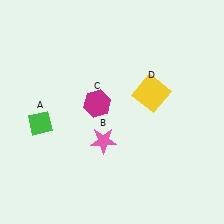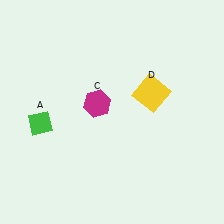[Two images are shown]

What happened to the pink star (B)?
The pink star (B) was removed in Image 2. It was in the bottom-left area of Image 1.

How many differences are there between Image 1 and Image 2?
There is 1 difference between the two images.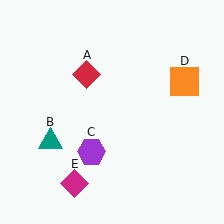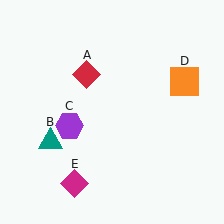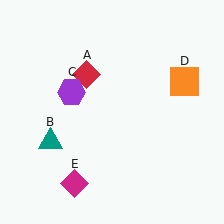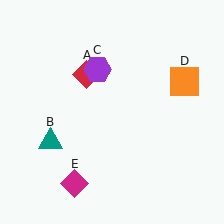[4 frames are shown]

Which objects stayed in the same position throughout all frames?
Red diamond (object A) and teal triangle (object B) and orange square (object D) and magenta diamond (object E) remained stationary.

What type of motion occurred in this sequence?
The purple hexagon (object C) rotated clockwise around the center of the scene.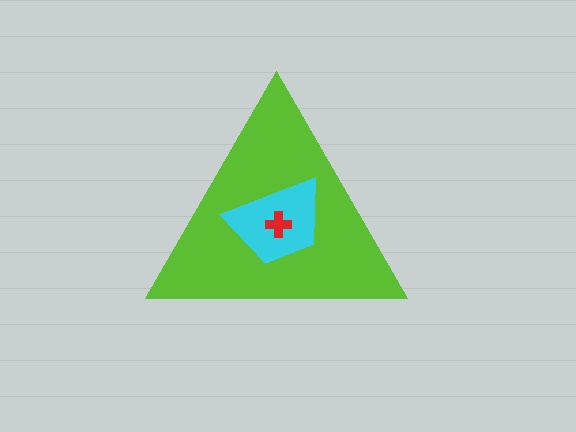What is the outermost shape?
The lime triangle.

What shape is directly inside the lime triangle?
The cyan trapezoid.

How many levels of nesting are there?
3.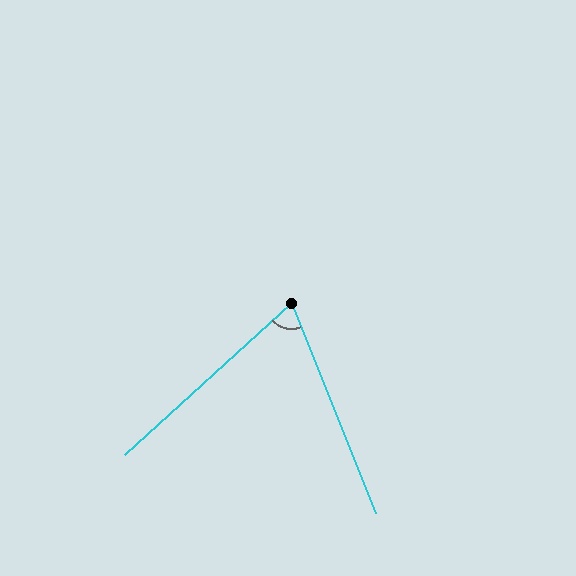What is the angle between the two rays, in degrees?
Approximately 70 degrees.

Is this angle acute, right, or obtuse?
It is acute.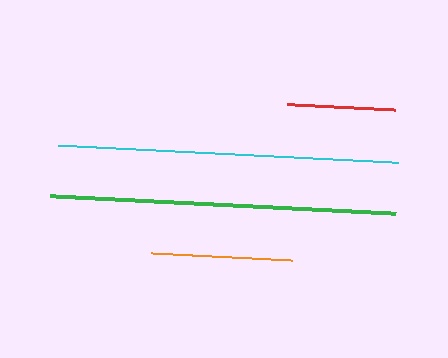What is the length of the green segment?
The green segment is approximately 346 pixels long.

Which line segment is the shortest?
The red line is the shortest at approximately 108 pixels.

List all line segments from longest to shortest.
From longest to shortest: green, cyan, orange, red.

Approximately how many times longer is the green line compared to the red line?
The green line is approximately 3.2 times the length of the red line.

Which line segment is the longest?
The green line is the longest at approximately 346 pixels.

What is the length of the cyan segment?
The cyan segment is approximately 340 pixels long.